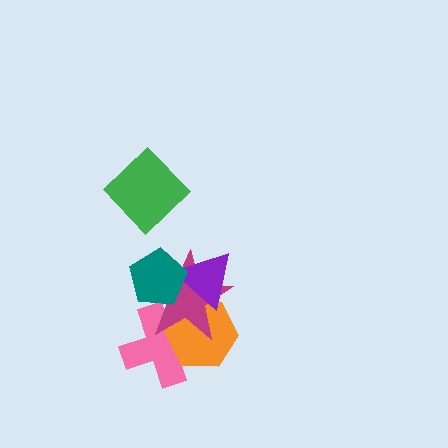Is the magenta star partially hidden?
Yes, it is partially covered by another shape.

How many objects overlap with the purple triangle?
3 objects overlap with the purple triangle.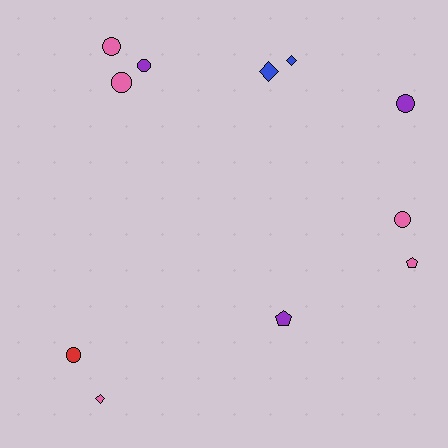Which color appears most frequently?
Pink, with 5 objects.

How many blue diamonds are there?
There are 2 blue diamonds.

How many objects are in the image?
There are 11 objects.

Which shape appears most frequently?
Circle, with 6 objects.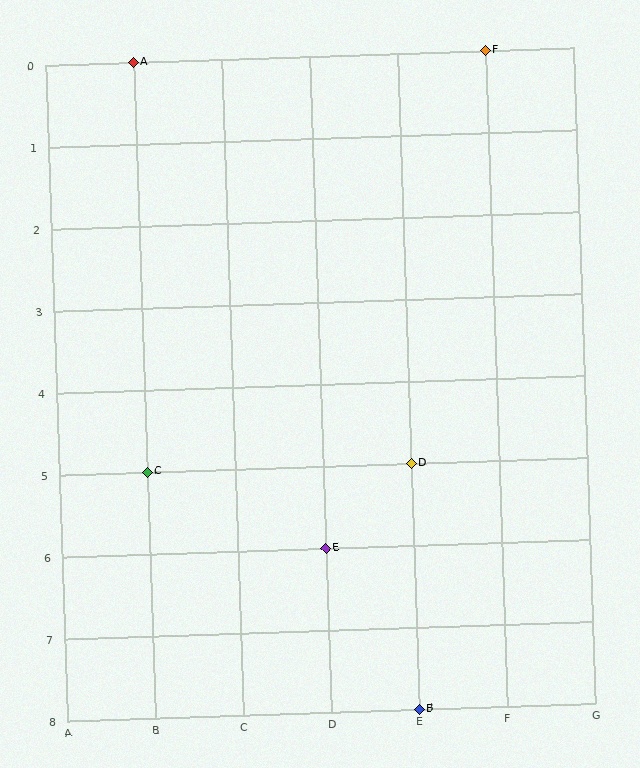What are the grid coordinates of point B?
Point B is at grid coordinates (E, 8).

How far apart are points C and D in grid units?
Points C and D are 3 columns apart.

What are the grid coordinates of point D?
Point D is at grid coordinates (E, 5).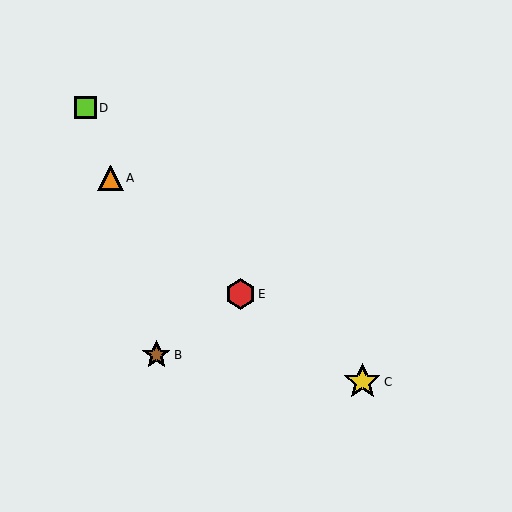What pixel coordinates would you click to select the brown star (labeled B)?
Click at (156, 355) to select the brown star B.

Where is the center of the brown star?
The center of the brown star is at (156, 355).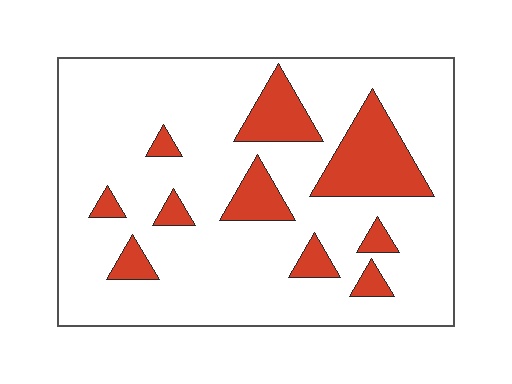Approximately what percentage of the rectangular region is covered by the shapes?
Approximately 20%.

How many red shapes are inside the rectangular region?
10.